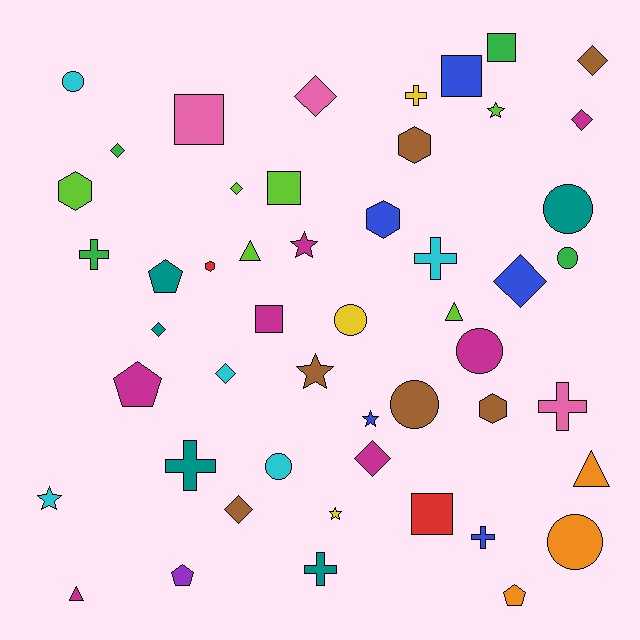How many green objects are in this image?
There are 4 green objects.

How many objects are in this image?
There are 50 objects.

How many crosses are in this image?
There are 7 crosses.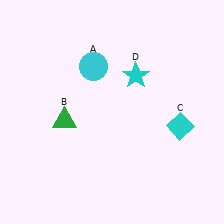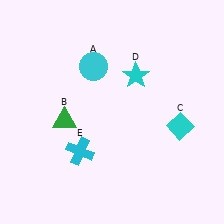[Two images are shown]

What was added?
A cyan cross (E) was added in Image 2.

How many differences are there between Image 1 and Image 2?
There is 1 difference between the two images.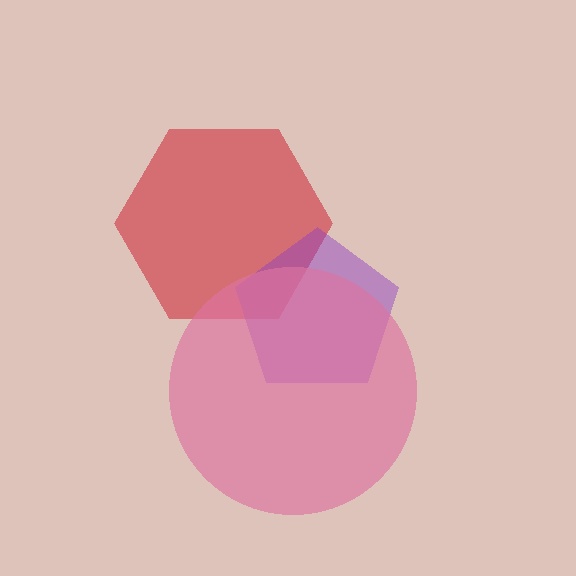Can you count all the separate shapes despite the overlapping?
Yes, there are 3 separate shapes.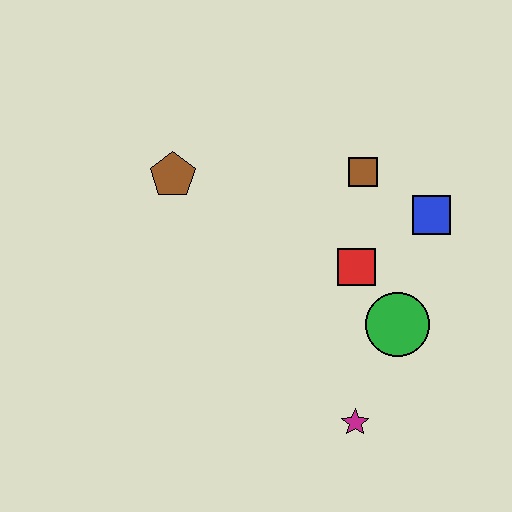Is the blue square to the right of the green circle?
Yes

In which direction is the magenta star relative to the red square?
The magenta star is below the red square.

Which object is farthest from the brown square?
The magenta star is farthest from the brown square.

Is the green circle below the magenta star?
No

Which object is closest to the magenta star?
The green circle is closest to the magenta star.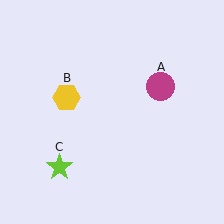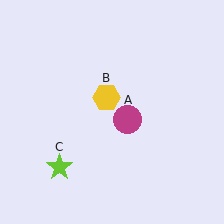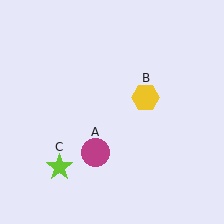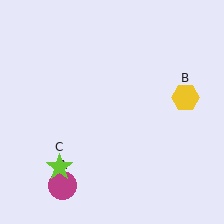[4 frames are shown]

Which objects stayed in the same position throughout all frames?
Lime star (object C) remained stationary.